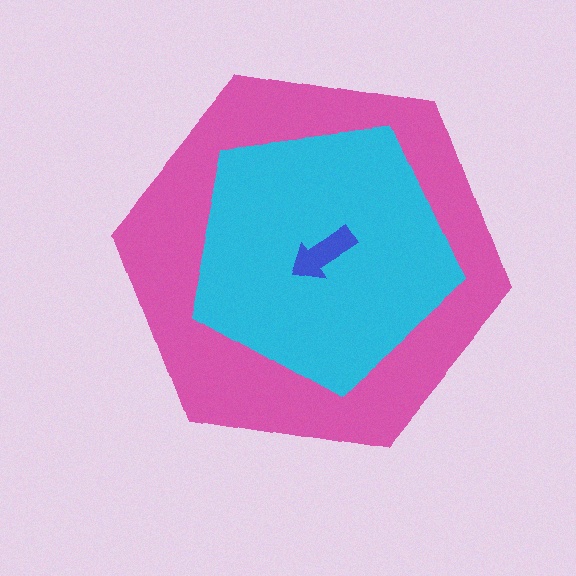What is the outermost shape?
The pink hexagon.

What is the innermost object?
The blue arrow.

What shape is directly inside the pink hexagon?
The cyan pentagon.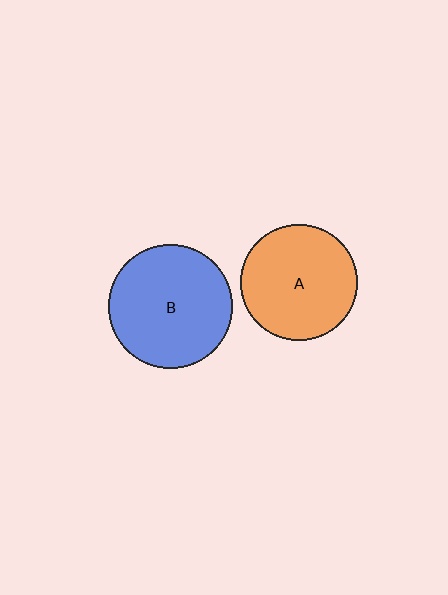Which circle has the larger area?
Circle B (blue).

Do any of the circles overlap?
No, none of the circles overlap.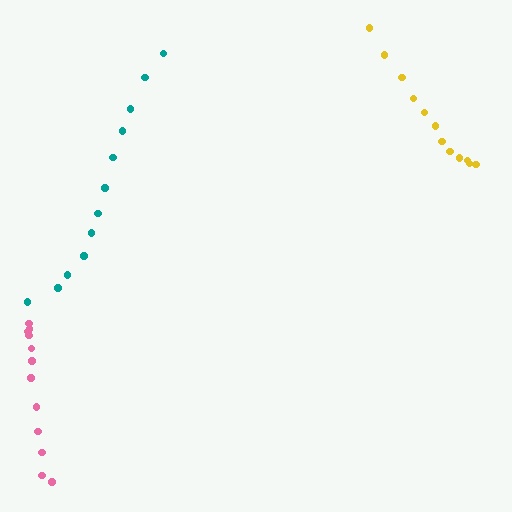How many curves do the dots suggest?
There are 3 distinct paths.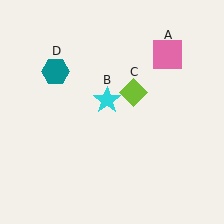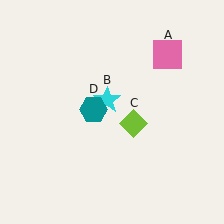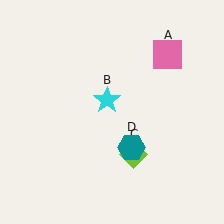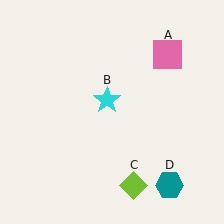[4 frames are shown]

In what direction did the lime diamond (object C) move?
The lime diamond (object C) moved down.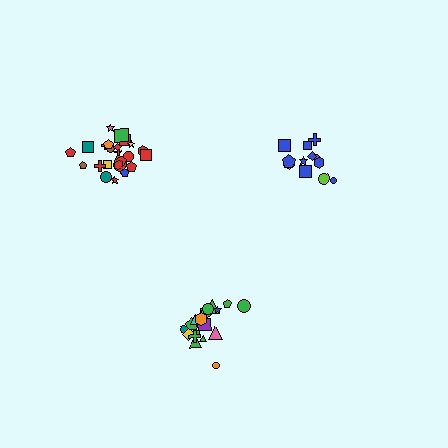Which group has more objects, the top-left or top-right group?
The top-left group.